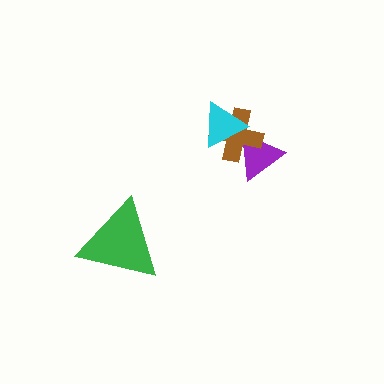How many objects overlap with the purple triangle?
2 objects overlap with the purple triangle.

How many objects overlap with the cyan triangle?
2 objects overlap with the cyan triangle.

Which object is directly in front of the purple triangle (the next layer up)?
The brown cross is directly in front of the purple triangle.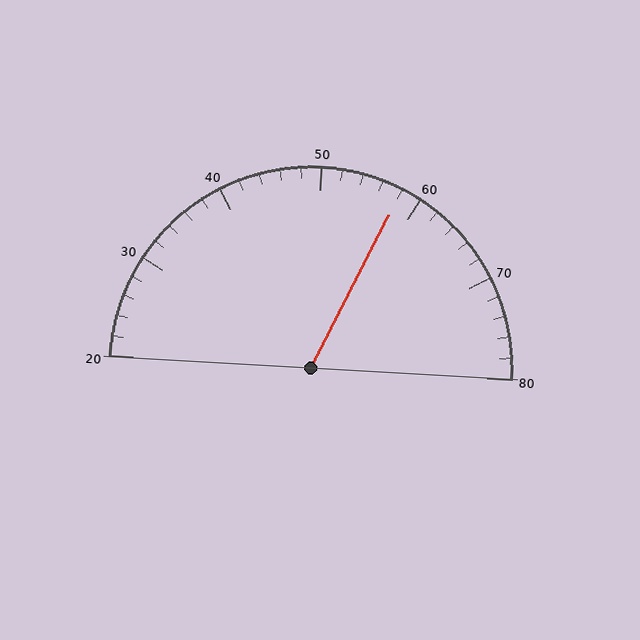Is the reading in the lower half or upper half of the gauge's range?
The reading is in the upper half of the range (20 to 80).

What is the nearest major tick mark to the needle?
The nearest major tick mark is 60.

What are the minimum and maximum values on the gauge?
The gauge ranges from 20 to 80.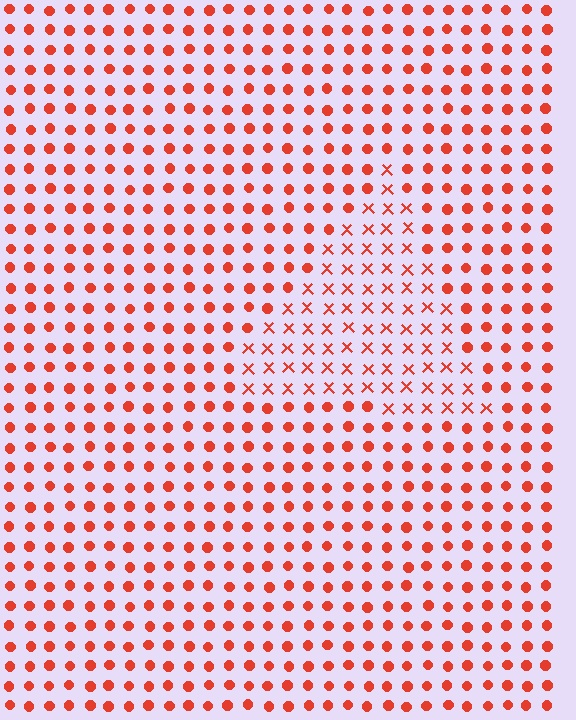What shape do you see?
I see a triangle.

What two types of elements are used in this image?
The image uses X marks inside the triangle region and circles outside it.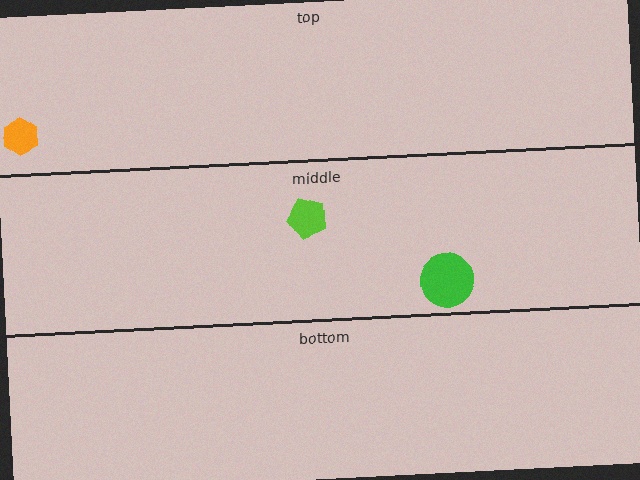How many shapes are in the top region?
1.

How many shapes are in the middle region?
2.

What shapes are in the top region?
The orange hexagon.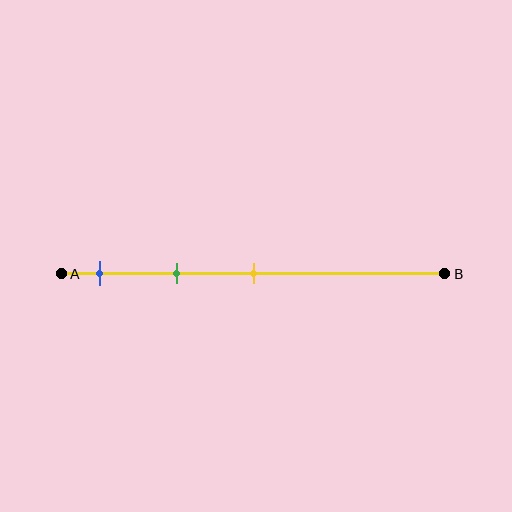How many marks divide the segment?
There are 3 marks dividing the segment.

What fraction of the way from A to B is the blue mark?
The blue mark is approximately 10% (0.1) of the way from A to B.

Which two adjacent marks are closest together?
The blue and green marks are the closest adjacent pair.